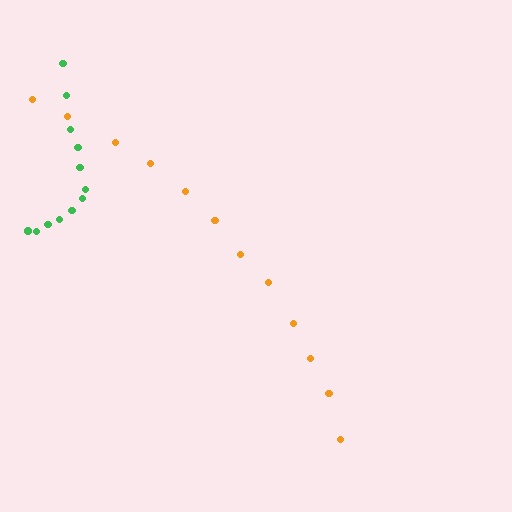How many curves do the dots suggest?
There are 2 distinct paths.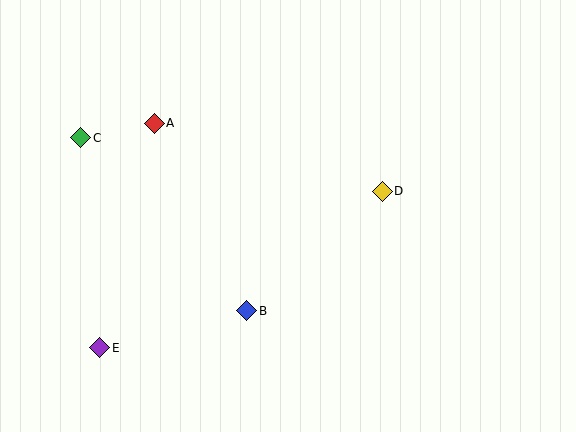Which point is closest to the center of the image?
Point D at (382, 191) is closest to the center.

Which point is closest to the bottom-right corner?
Point D is closest to the bottom-right corner.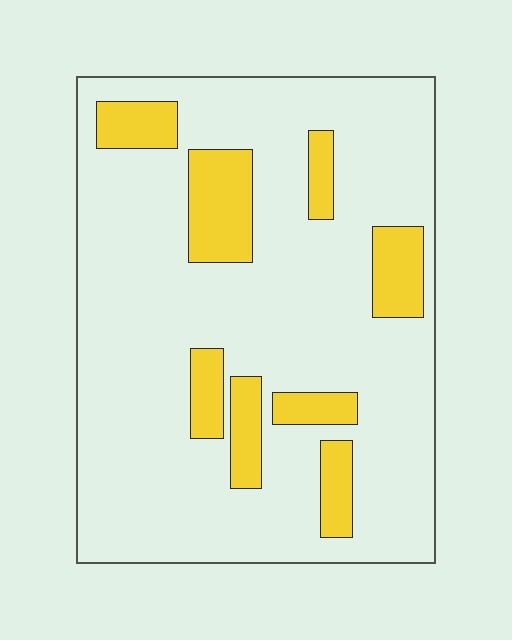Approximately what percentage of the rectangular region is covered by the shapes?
Approximately 20%.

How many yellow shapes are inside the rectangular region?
8.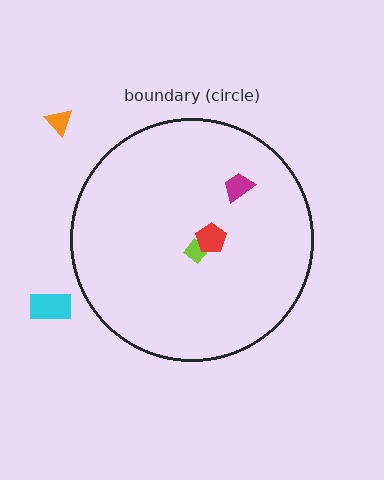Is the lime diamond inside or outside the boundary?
Inside.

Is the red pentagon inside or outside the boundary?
Inside.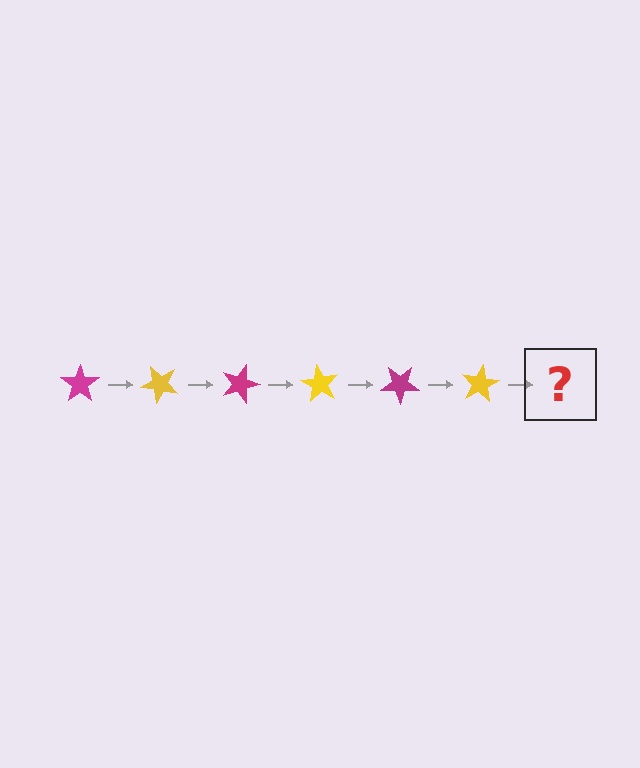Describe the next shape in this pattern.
It should be a magenta star, rotated 270 degrees from the start.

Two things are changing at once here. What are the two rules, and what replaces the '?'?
The two rules are that it rotates 45 degrees each step and the color cycles through magenta and yellow. The '?' should be a magenta star, rotated 270 degrees from the start.